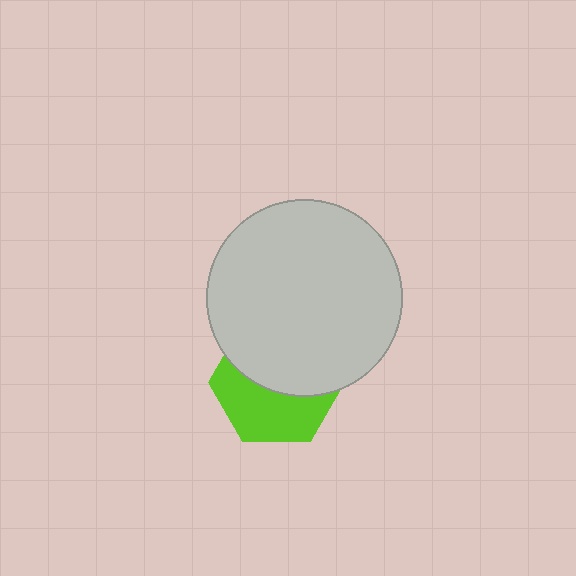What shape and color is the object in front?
The object in front is a light gray circle.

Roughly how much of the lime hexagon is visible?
About half of it is visible (roughly 47%).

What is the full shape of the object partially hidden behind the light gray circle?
The partially hidden object is a lime hexagon.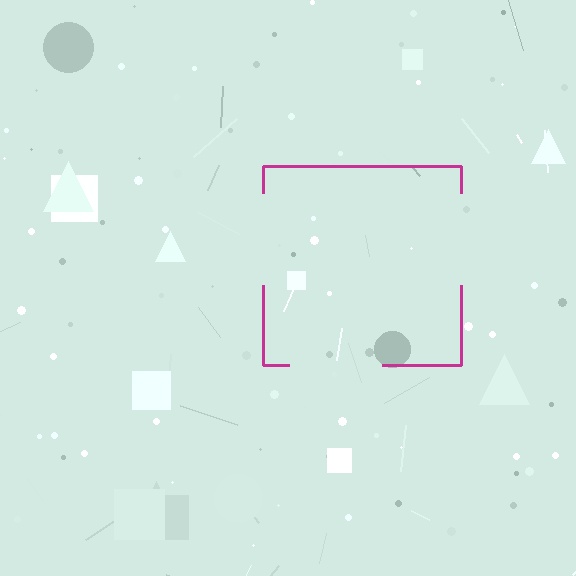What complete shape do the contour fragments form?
The contour fragments form a square.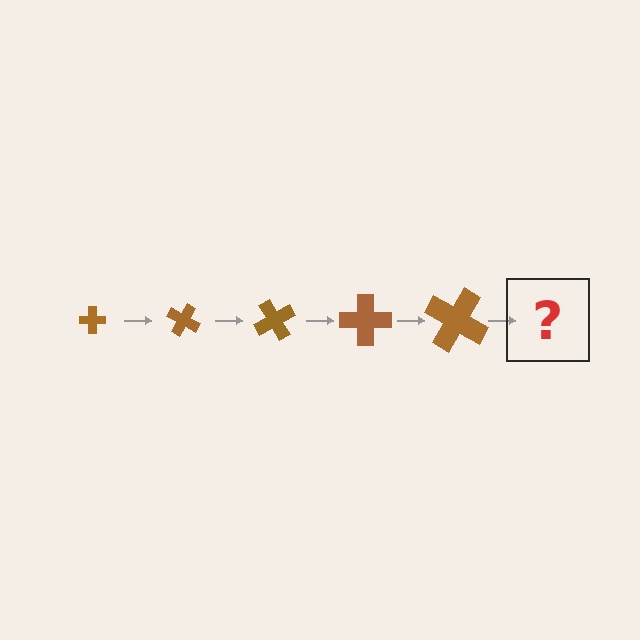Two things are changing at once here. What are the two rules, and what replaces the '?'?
The two rules are that the cross grows larger each step and it rotates 30 degrees each step. The '?' should be a cross, larger than the previous one and rotated 150 degrees from the start.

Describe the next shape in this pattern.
It should be a cross, larger than the previous one and rotated 150 degrees from the start.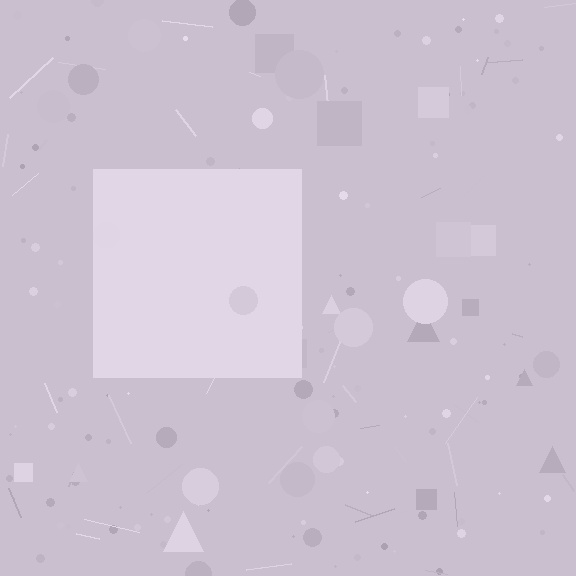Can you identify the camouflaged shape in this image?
The camouflaged shape is a square.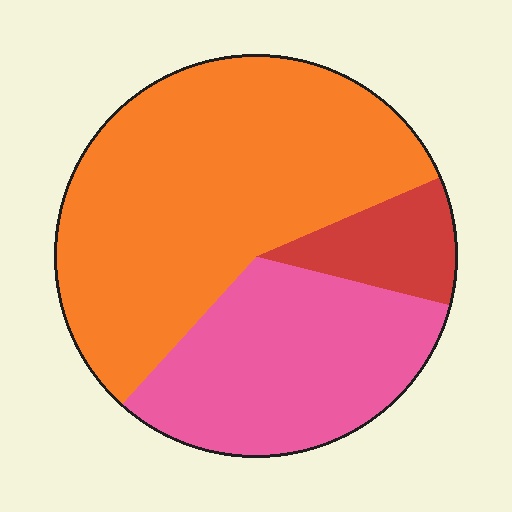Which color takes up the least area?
Red, at roughly 10%.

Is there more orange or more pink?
Orange.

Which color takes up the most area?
Orange, at roughly 55%.